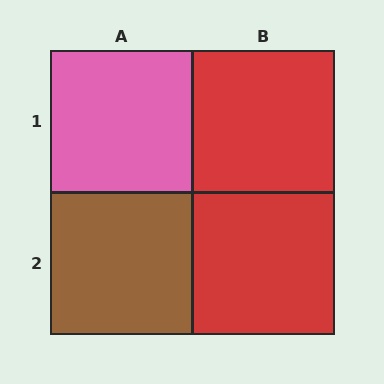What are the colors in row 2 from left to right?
Brown, red.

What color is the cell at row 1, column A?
Pink.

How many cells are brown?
1 cell is brown.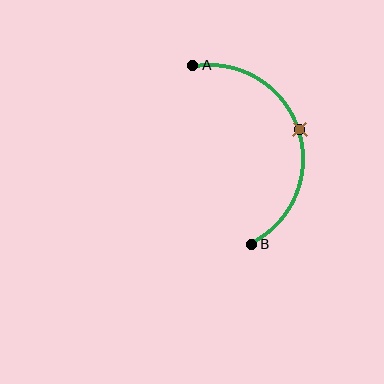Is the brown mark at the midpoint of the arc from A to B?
Yes. The brown mark lies on the arc at equal arc-length from both A and B — it is the arc midpoint.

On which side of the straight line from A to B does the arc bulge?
The arc bulges to the right of the straight line connecting A and B.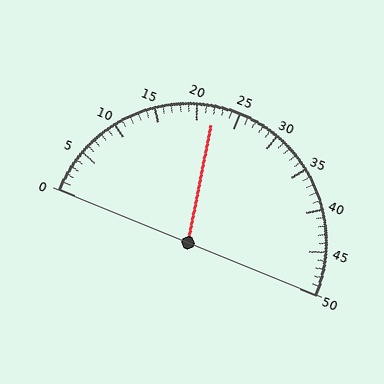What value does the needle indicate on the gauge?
The needle indicates approximately 22.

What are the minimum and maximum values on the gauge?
The gauge ranges from 0 to 50.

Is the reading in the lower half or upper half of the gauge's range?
The reading is in the lower half of the range (0 to 50).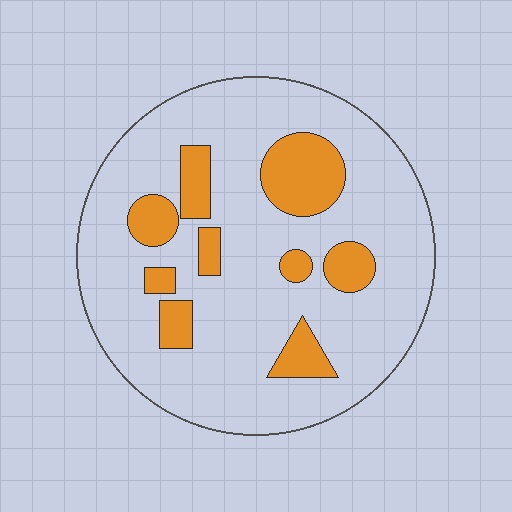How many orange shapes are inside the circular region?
9.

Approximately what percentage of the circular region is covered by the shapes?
Approximately 20%.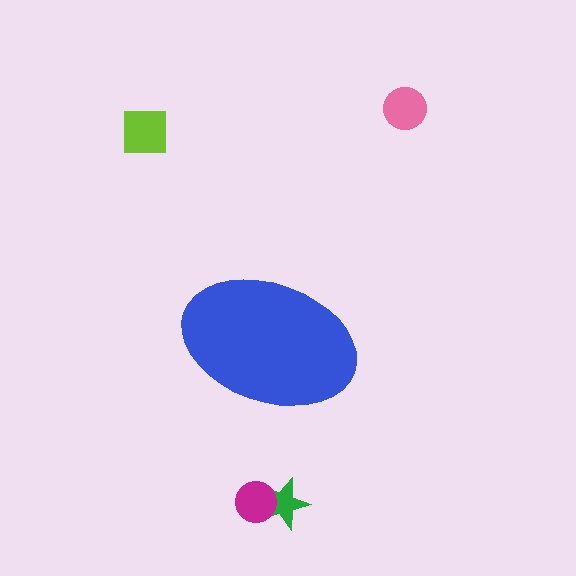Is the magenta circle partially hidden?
No, the magenta circle is fully visible.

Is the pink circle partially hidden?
No, the pink circle is fully visible.